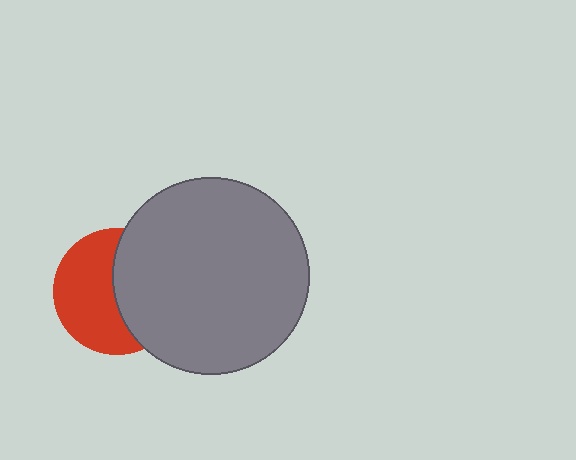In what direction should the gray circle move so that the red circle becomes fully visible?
The gray circle should move right. That is the shortest direction to clear the overlap and leave the red circle fully visible.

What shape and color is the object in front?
The object in front is a gray circle.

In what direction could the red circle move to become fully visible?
The red circle could move left. That would shift it out from behind the gray circle entirely.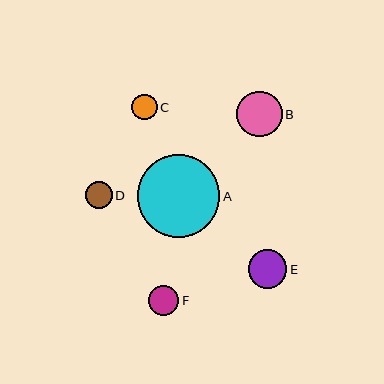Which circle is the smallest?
Circle C is the smallest with a size of approximately 25 pixels.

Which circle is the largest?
Circle A is the largest with a size of approximately 82 pixels.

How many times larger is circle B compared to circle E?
Circle B is approximately 1.2 times the size of circle E.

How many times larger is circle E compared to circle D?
Circle E is approximately 1.4 times the size of circle D.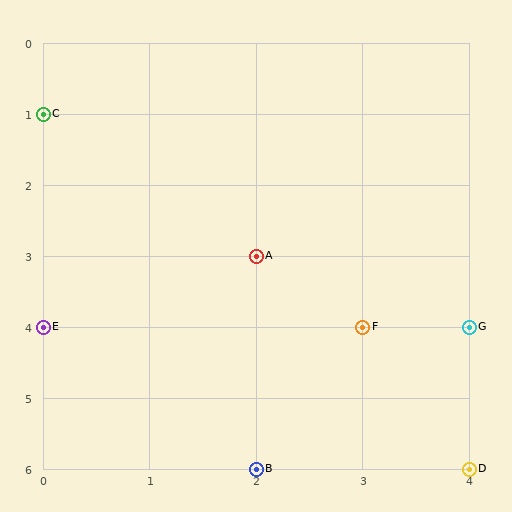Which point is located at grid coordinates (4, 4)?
Point G is at (4, 4).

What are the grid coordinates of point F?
Point F is at grid coordinates (3, 4).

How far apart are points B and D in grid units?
Points B and D are 2 columns apart.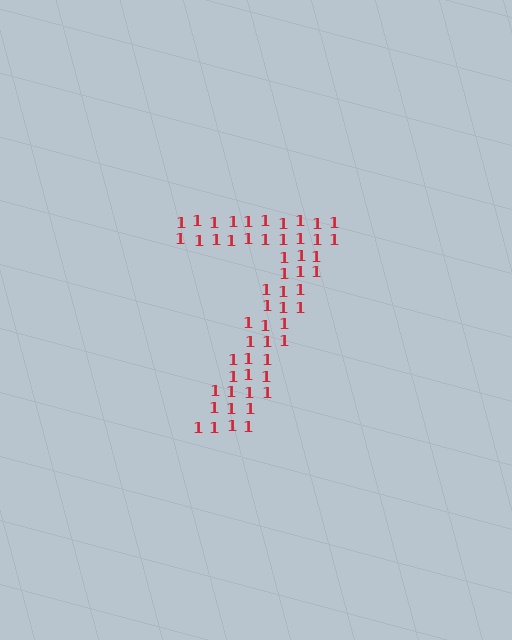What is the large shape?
The large shape is the digit 7.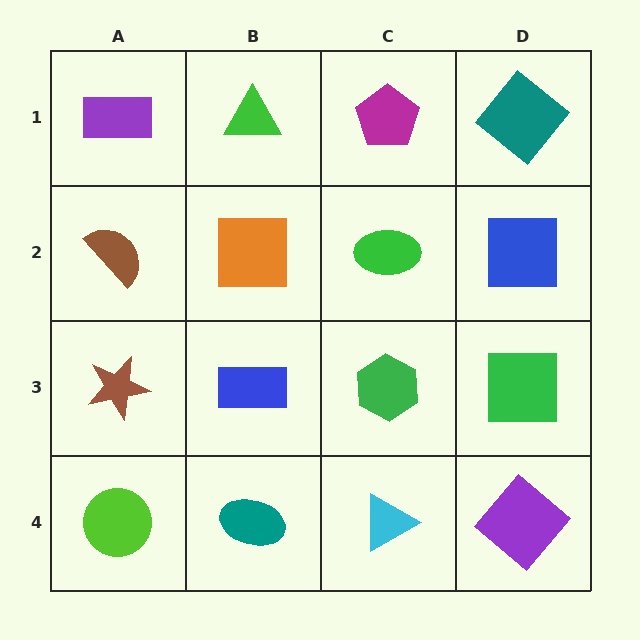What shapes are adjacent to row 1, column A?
A brown semicircle (row 2, column A), a green triangle (row 1, column B).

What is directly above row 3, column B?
An orange square.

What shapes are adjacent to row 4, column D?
A green square (row 3, column D), a cyan triangle (row 4, column C).